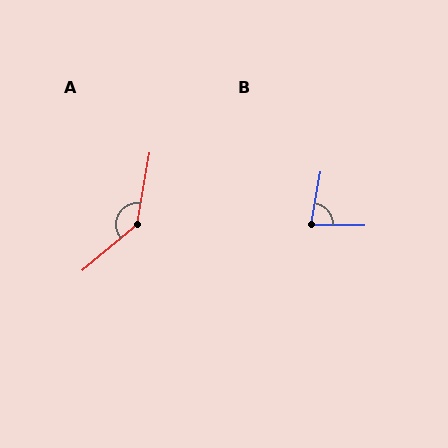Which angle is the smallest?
B, at approximately 80 degrees.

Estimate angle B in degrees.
Approximately 80 degrees.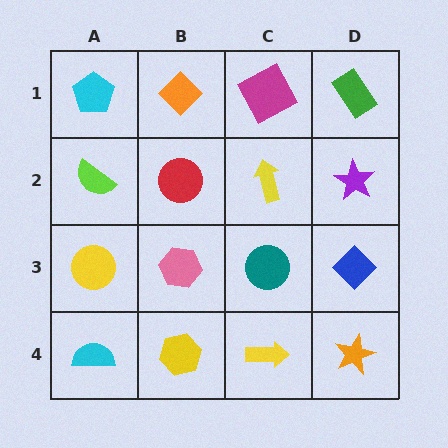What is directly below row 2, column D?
A blue diamond.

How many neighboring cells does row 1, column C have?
3.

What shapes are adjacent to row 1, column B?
A red circle (row 2, column B), a cyan pentagon (row 1, column A), a magenta square (row 1, column C).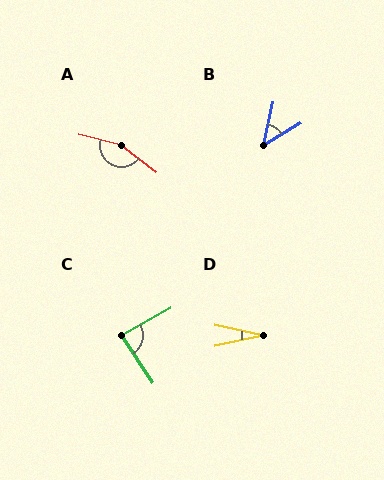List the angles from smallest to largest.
D (25°), B (47°), C (85°), A (157°).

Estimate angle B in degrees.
Approximately 47 degrees.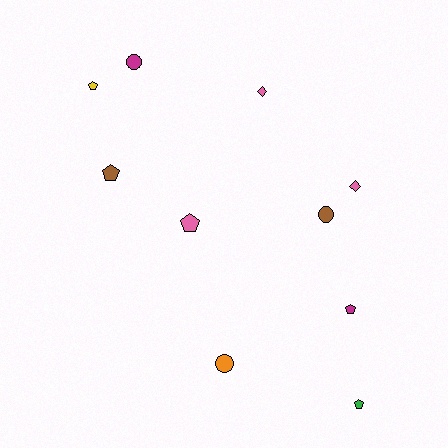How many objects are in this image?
There are 10 objects.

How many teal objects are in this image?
There are no teal objects.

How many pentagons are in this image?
There are 5 pentagons.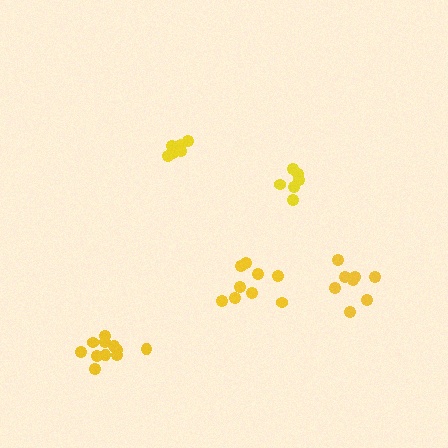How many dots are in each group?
Group 1: 6 dots, Group 2: 9 dots, Group 3: 11 dots, Group 4: 8 dots, Group 5: 6 dots (40 total).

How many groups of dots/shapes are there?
There are 5 groups.